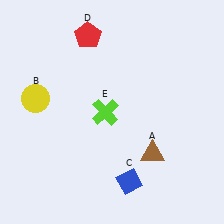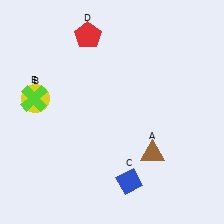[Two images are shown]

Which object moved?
The lime cross (E) moved left.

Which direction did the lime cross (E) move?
The lime cross (E) moved left.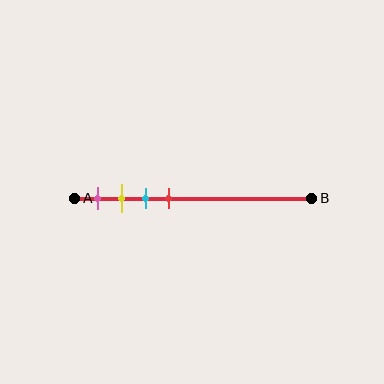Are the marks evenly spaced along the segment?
Yes, the marks are approximately evenly spaced.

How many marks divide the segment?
There are 4 marks dividing the segment.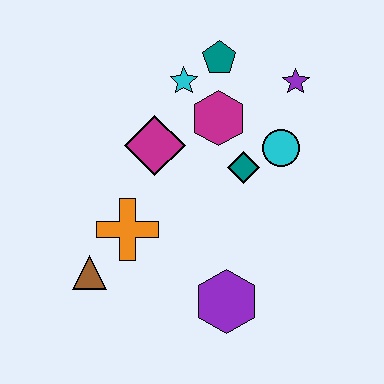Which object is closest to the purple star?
The cyan circle is closest to the purple star.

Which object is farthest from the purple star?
The brown triangle is farthest from the purple star.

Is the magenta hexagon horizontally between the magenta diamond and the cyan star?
No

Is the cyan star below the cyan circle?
No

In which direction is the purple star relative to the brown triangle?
The purple star is to the right of the brown triangle.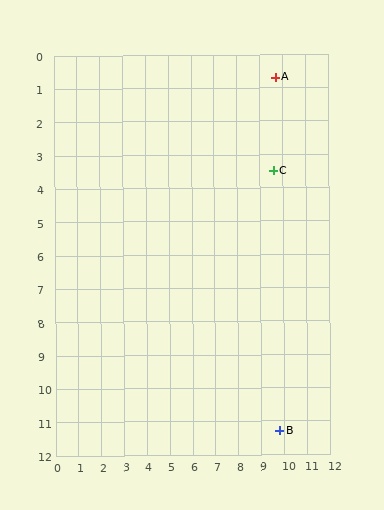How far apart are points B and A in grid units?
Points B and A are about 10.6 grid units apart.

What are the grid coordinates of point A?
Point A is at approximately (9.7, 0.7).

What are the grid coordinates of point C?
Point C is at approximately (9.6, 3.5).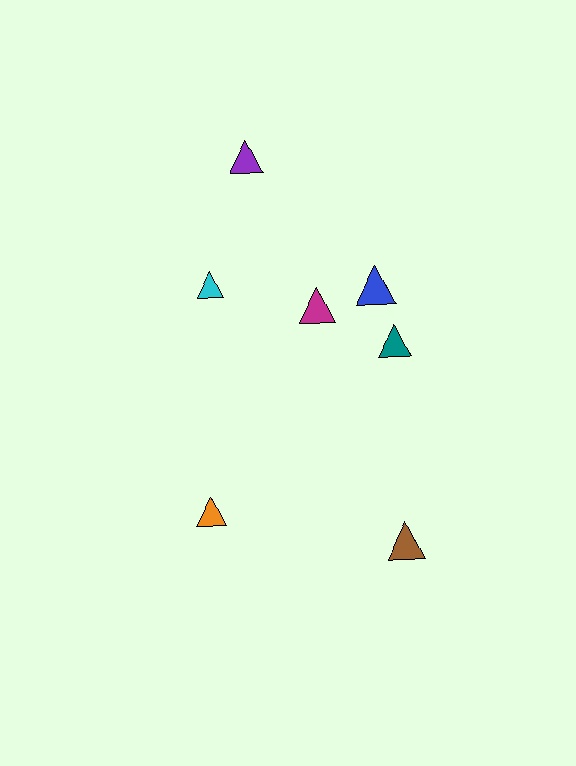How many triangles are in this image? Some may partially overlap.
There are 7 triangles.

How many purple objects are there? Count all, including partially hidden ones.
There is 1 purple object.